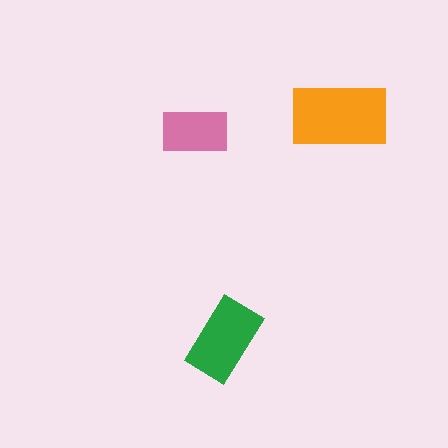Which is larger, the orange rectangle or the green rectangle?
The orange one.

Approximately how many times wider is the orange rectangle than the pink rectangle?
About 1.5 times wider.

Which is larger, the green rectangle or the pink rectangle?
The green one.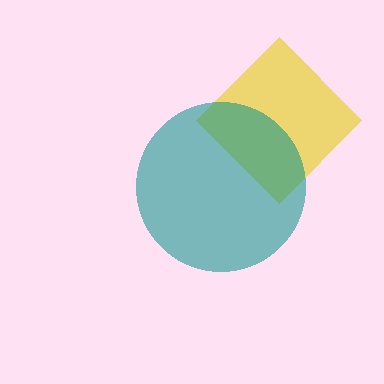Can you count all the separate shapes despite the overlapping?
Yes, there are 2 separate shapes.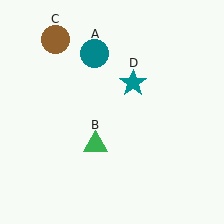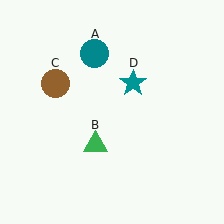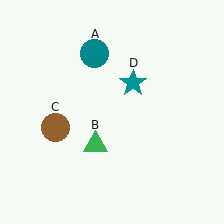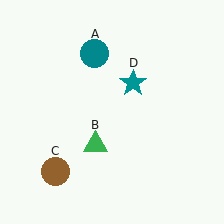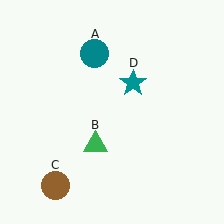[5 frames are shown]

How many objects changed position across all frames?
1 object changed position: brown circle (object C).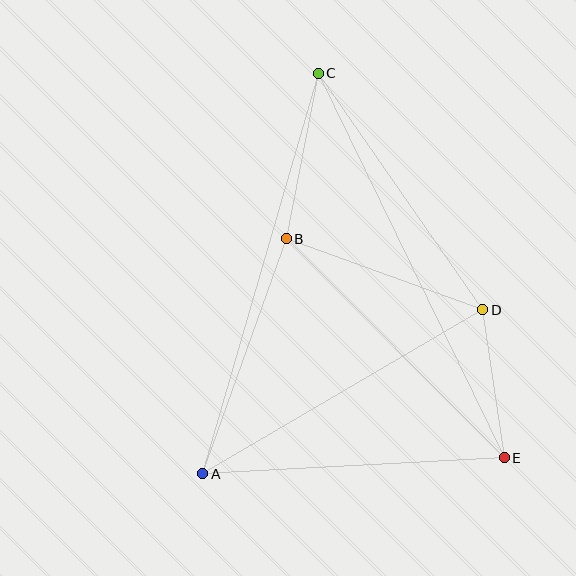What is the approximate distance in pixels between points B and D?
The distance between B and D is approximately 209 pixels.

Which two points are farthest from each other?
Points C and E are farthest from each other.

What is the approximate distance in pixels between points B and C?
The distance between B and C is approximately 169 pixels.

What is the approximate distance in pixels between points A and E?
The distance between A and E is approximately 302 pixels.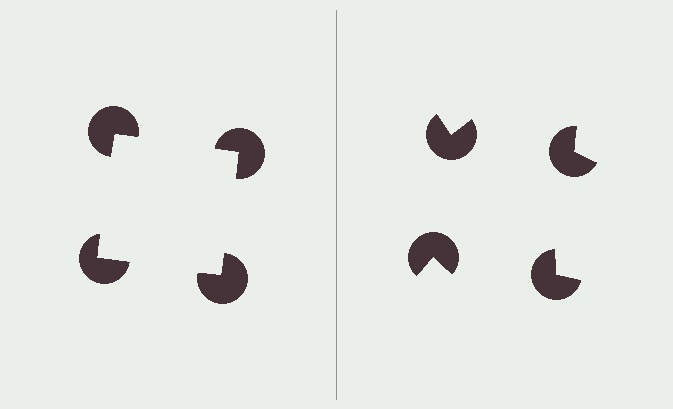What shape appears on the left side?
An illusory square.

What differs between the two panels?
The pac-man discs are positioned identically on both sides; only the wedge orientations differ. On the left they align to a square; on the right they are misaligned.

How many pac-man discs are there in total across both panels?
8 — 4 on each side.